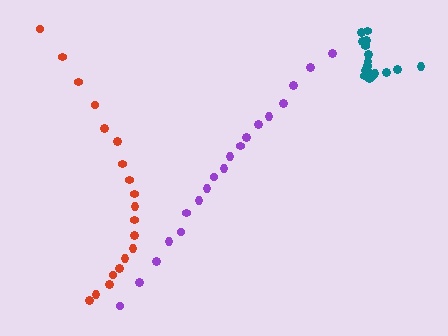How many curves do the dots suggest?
There are 3 distinct paths.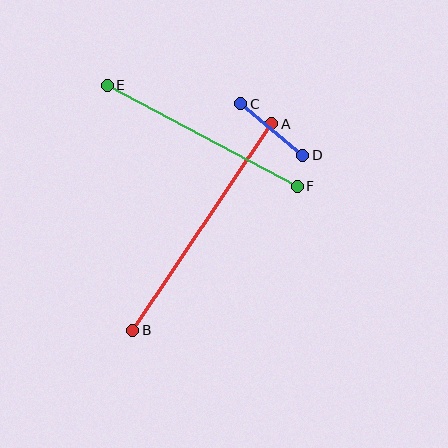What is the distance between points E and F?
The distance is approximately 215 pixels.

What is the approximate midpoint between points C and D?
The midpoint is at approximately (272, 130) pixels.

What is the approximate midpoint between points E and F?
The midpoint is at approximately (202, 136) pixels.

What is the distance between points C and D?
The distance is approximately 81 pixels.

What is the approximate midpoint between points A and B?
The midpoint is at approximately (202, 227) pixels.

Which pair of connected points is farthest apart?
Points A and B are farthest apart.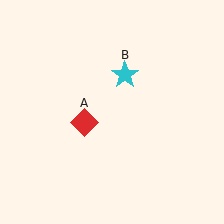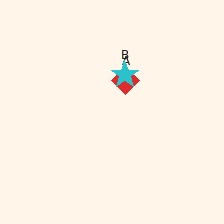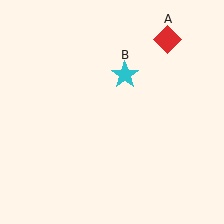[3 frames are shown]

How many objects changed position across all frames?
1 object changed position: red diamond (object A).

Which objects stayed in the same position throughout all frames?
Cyan star (object B) remained stationary.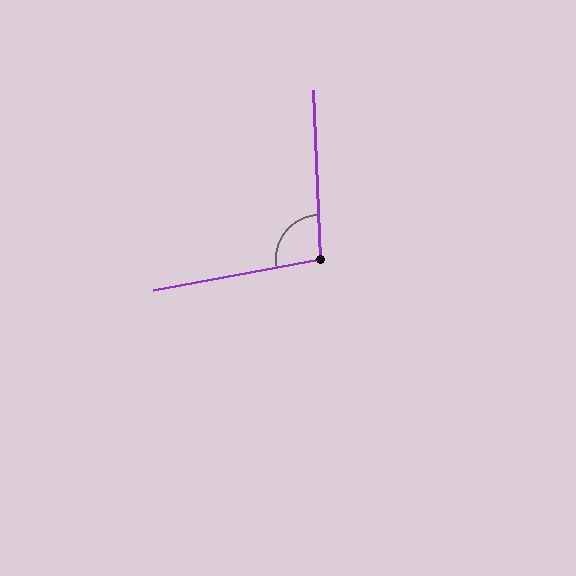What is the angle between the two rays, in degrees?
Approximately 99 degrees.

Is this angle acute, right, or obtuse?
It is obtuse.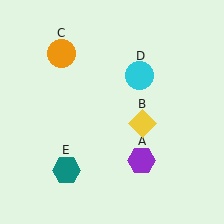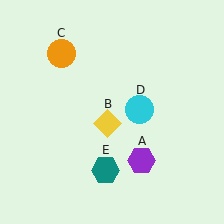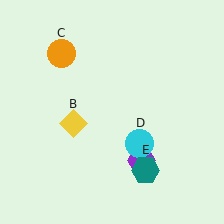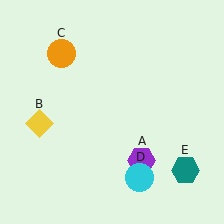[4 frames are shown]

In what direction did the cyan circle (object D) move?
The cyan circle (object D) moved down.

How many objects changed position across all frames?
3 objects changed position: yellow diamond (object B), cyan circle (object D), teal hexagon (object E).